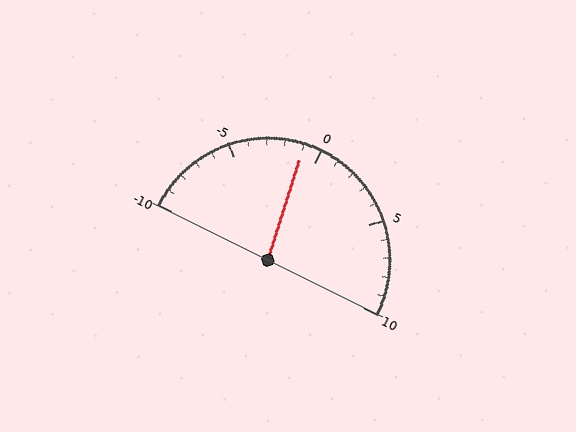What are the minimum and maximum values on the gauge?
The gauge ranges from -10 to 10.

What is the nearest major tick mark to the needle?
The nearest major tick mark is 0.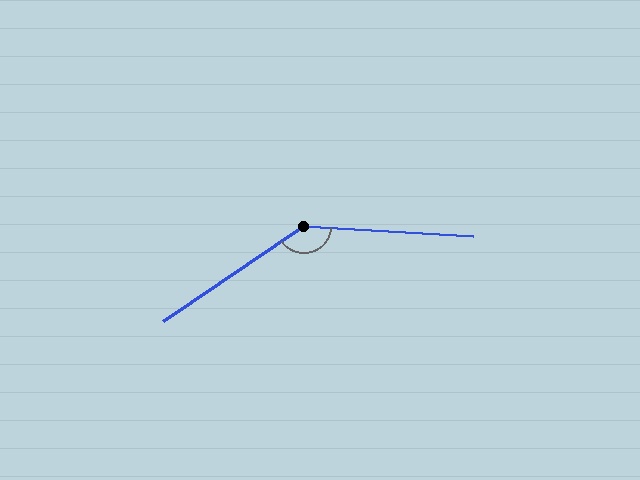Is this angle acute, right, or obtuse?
It is obtuse.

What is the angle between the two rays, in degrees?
Approximately 142 degrees.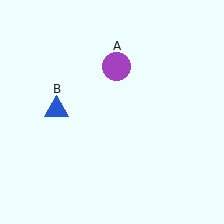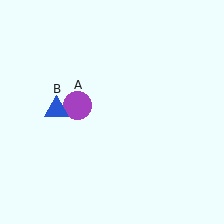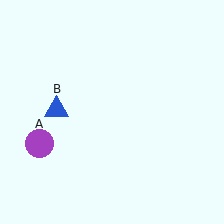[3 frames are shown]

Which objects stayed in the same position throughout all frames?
Blue triangle (object B) remained stationary.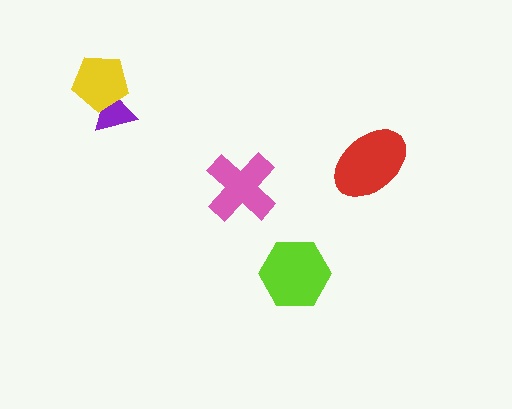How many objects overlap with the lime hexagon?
0 objects overlap with the lime hexagon.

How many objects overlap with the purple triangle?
1 object overlaps with the purple triangle.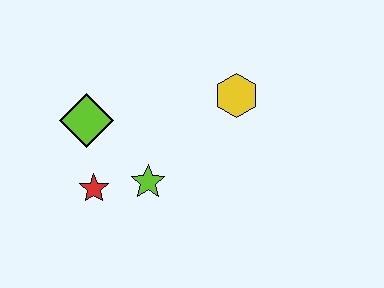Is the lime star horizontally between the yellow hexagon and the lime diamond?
Yes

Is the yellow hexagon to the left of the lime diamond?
No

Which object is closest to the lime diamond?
The red star is closest to the lime diamond.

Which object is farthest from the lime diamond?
The yellow hexagon is farthest from the lime diamond.